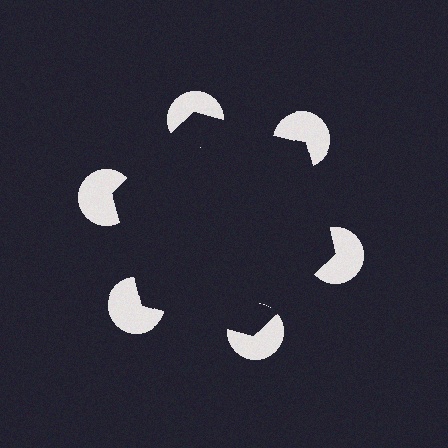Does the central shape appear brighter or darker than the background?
It typically appears slightly darker than the background, even though no actual brightness change is drawn.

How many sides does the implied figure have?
6 sides.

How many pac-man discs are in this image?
There are 6 — one at each vertex of the illusory hexagon.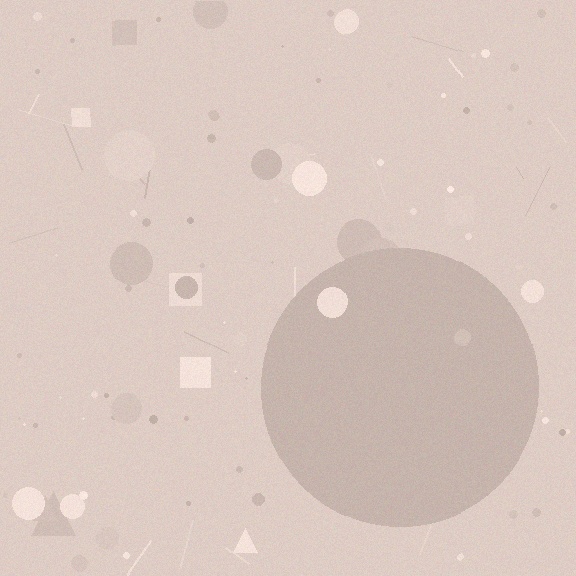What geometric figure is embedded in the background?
A circle is embedded in the background.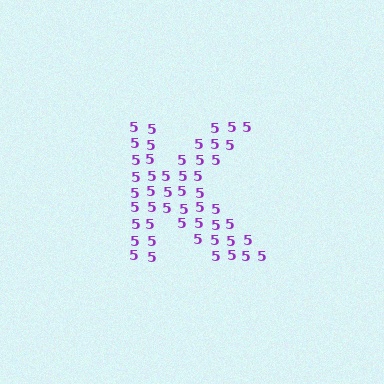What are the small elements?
The small elements are digit 5's.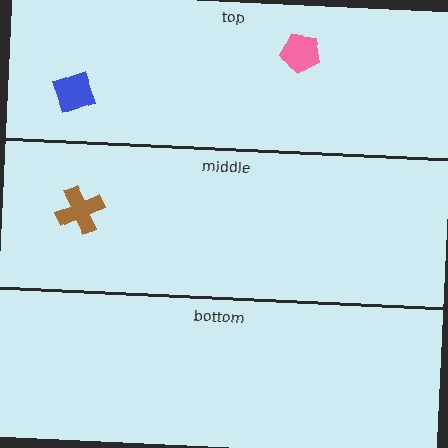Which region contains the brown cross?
The middle region.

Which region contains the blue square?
The top region.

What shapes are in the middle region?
The brown cross.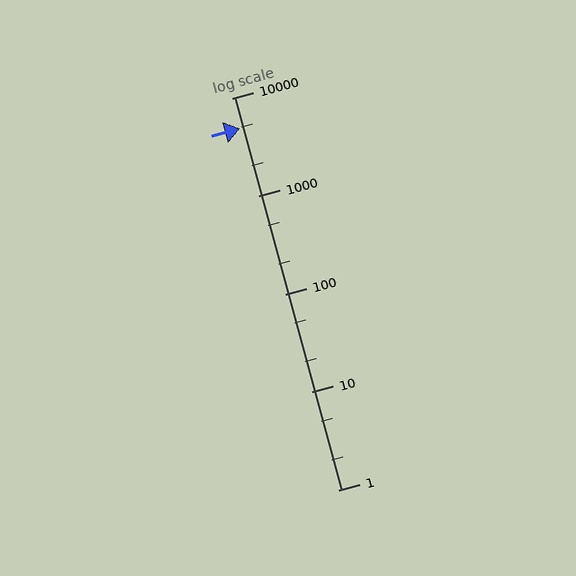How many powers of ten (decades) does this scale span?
The scale spans 4 decades, from 1 to 10000.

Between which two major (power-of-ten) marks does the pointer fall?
The pointer is between 1000 and 10000.